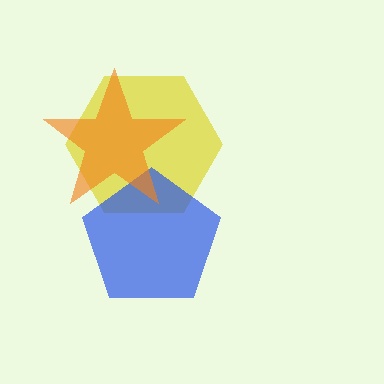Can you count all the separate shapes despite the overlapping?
Yes, there are 3 separate shapes.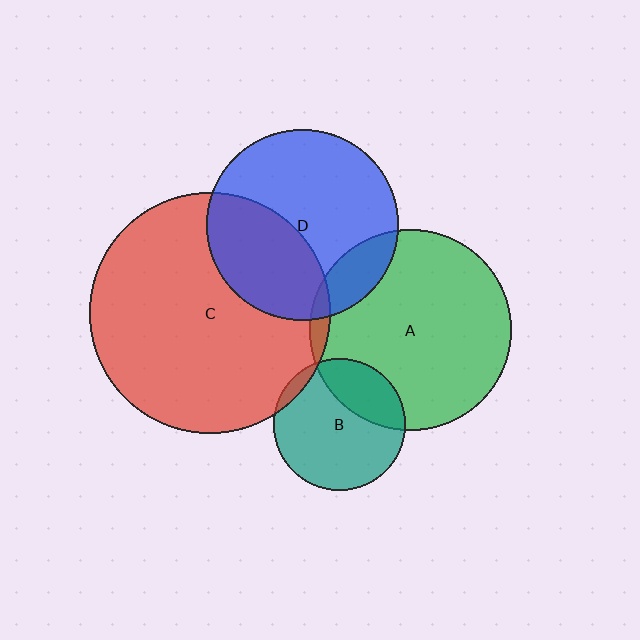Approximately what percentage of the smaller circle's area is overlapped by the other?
Approximately 30%.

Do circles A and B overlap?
Yes.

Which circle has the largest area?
Circle C (red).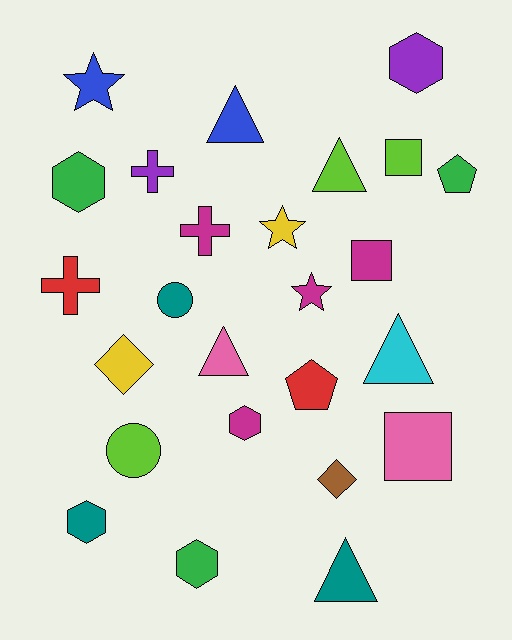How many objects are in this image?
There are 25 objects.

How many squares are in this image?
There are 3 squares.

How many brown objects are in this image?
There is 1 brown object.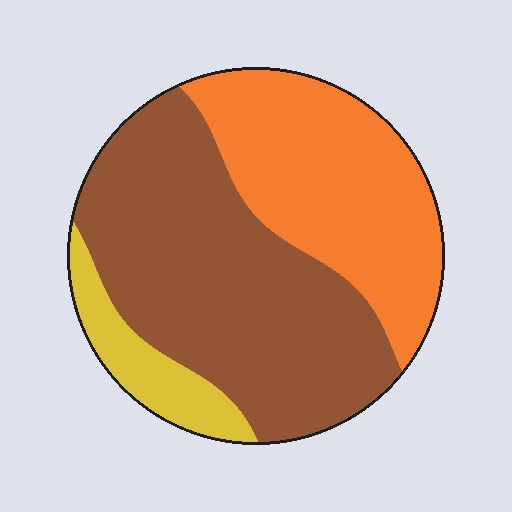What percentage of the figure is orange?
Orange covers 36% of the figure.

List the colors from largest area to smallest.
From largest to smallest: brown, orange, yellow.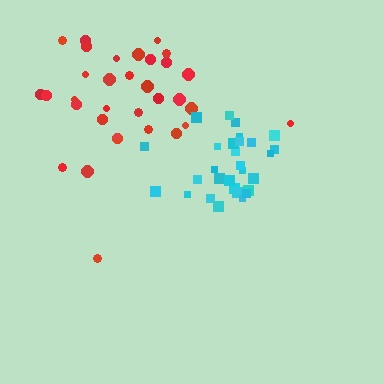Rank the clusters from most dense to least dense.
cyan, red.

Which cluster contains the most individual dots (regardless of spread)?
Red (33).